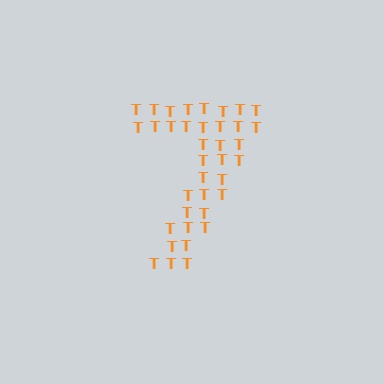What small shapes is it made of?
It is made of small letter T's.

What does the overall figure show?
The overall figure shows the digit 7.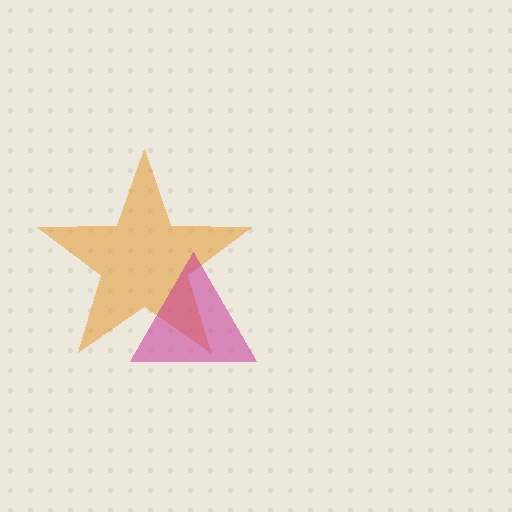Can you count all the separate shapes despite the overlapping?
Yes, there are 2 separate shapes.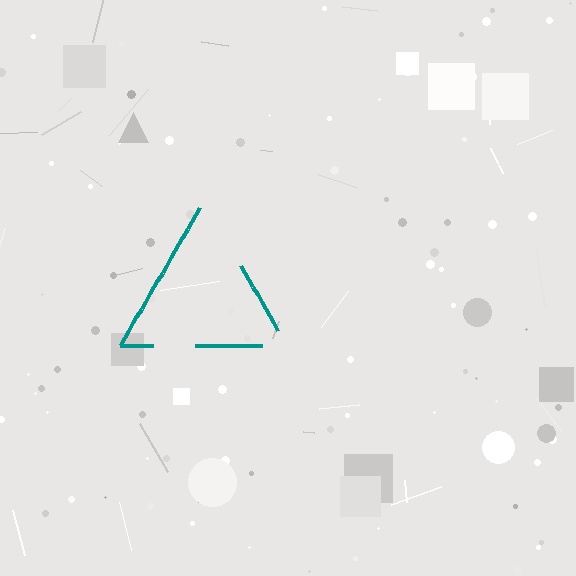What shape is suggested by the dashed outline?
The dashed outline suggests a triangle.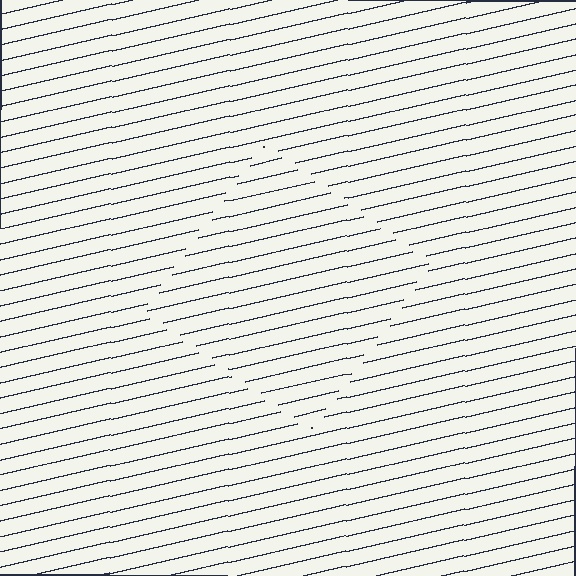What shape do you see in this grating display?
An illusory square. The interior of the shape contains the same grating, shifted by half a period — the contour is defined by the phase discontinuity where line-ends from the inner and outer gratings abut.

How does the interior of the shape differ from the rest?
The interior of the shape contains the same grating, shifted by half a period — the contour is defined by the phase discontinuity where line-ends from the inner and outer gratings abut.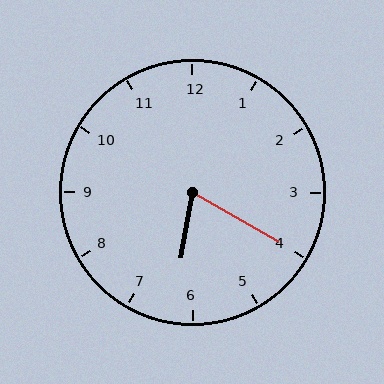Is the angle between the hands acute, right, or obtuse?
It is acute.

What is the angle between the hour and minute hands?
Approximately 70 degrees.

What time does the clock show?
6:20.